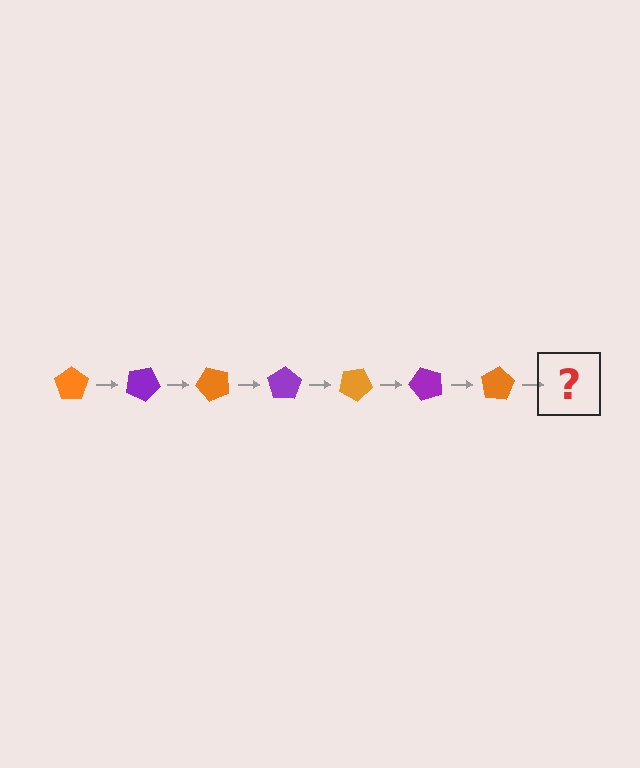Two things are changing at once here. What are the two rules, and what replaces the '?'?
The two rules are that it rotates 25 degrees each step and the color cycles through orange and purple. The '?' should be a purple pentagon, rotated 175 degrees from the start.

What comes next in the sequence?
The next element should be a purple pentagon, rotated 175 degrees from the start.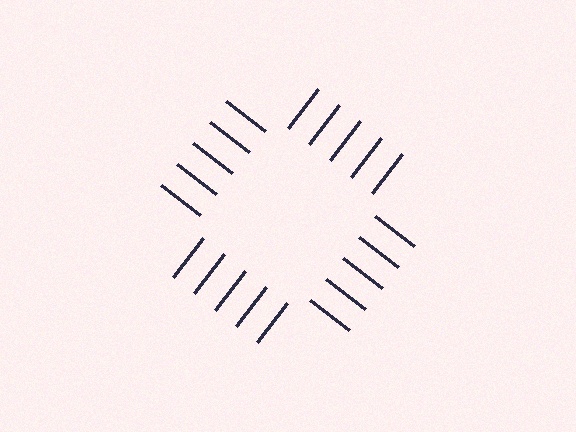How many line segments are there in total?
20 — 5 along each of the 4 edges.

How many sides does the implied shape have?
4 sides — the line-ends trace a square.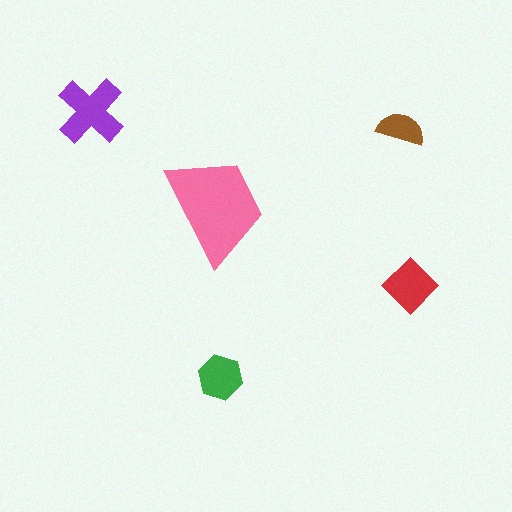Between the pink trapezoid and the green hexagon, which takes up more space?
The pink trapezoid.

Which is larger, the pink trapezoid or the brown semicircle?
The pink trapezoid.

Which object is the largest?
The pink trapezoid.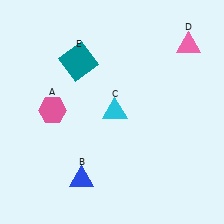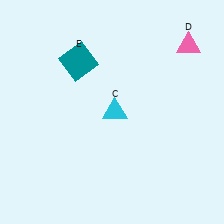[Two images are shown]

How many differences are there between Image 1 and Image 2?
There are 2 differences between the two images.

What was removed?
The pink hexagon (A), the blue triangle (B) were removed in Image 2.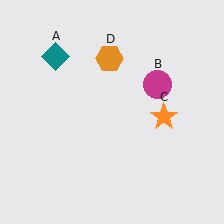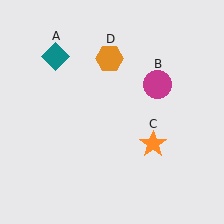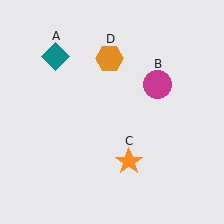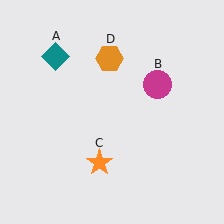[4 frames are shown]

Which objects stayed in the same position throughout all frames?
Teal diamond (object A) and magenta circle (object B) and orange hexagon (object D) remained stationary.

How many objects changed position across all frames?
1 object changed position: orange star (object C).